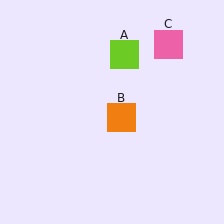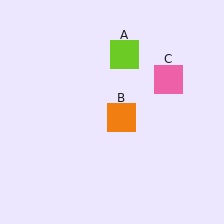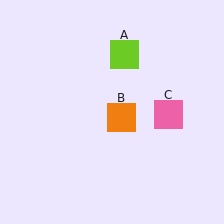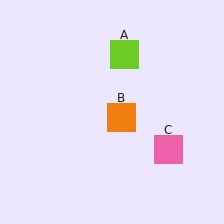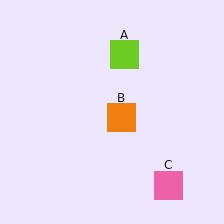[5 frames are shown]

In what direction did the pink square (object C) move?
The pink square (object C) moved down.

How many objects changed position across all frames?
1 object changed position: pink square (object C).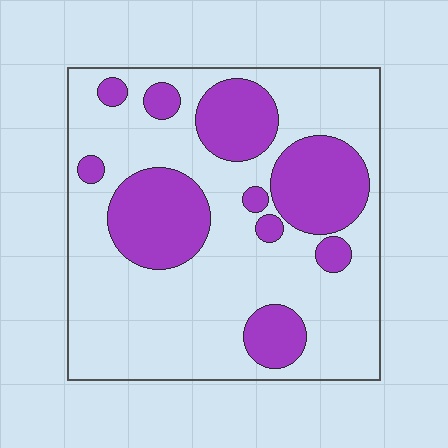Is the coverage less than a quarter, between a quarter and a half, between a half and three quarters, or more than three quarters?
Between a quarter and a half.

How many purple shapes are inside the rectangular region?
10.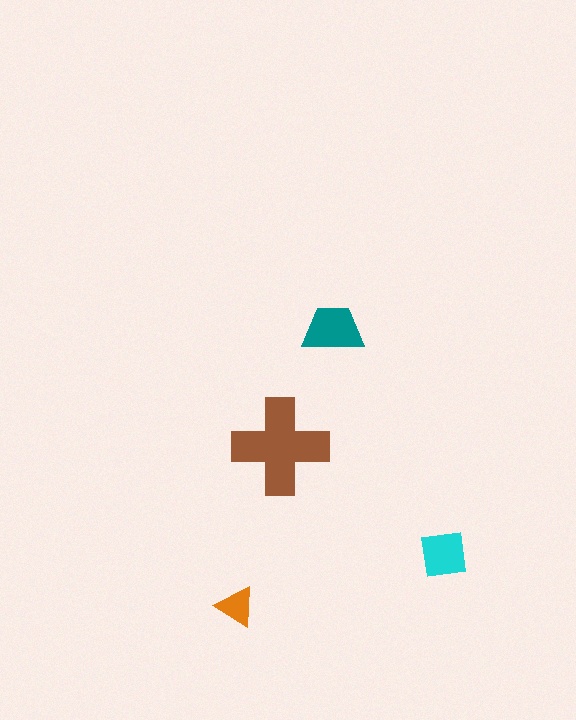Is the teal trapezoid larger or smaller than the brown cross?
Smaller.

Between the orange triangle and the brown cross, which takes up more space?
The brown cross.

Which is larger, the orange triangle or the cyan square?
The cyan square.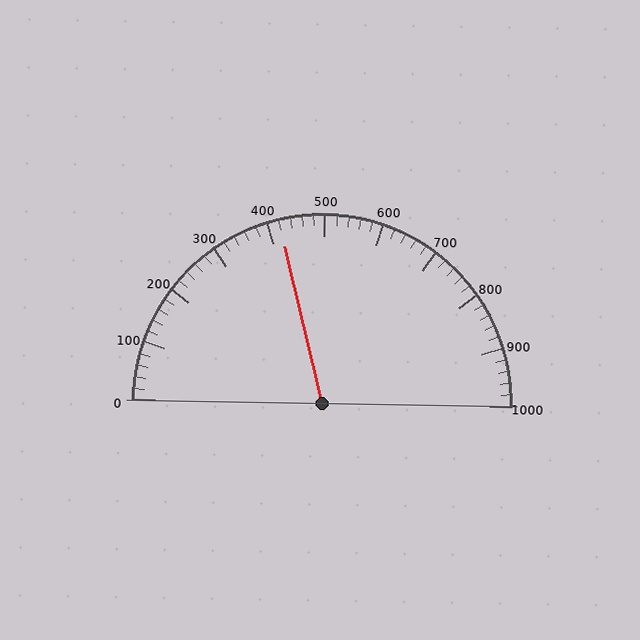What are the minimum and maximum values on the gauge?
The gauge ranges from 0 to 1000.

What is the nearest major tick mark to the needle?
The nearest major tick mark is 400.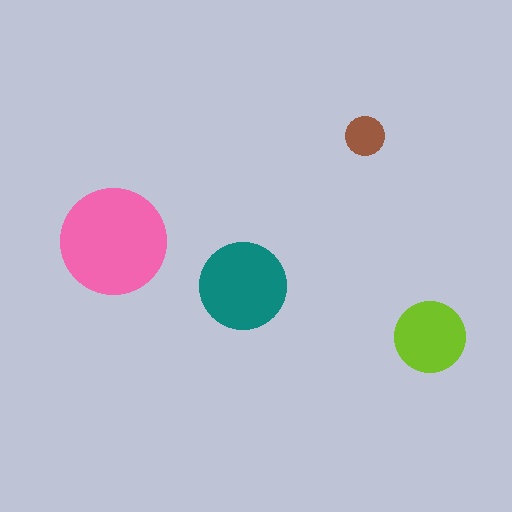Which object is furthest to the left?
The pink circle is leftmost.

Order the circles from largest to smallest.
the pink one, the teal one, the lime one, the brown one.